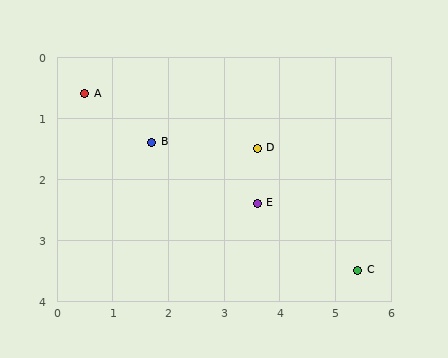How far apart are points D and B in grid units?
Points D and B are about 1.9 grid units apart.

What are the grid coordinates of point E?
Point E is at approximately (3.6, 2.4).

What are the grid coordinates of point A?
Point A is at approximately (0.5, 0.6).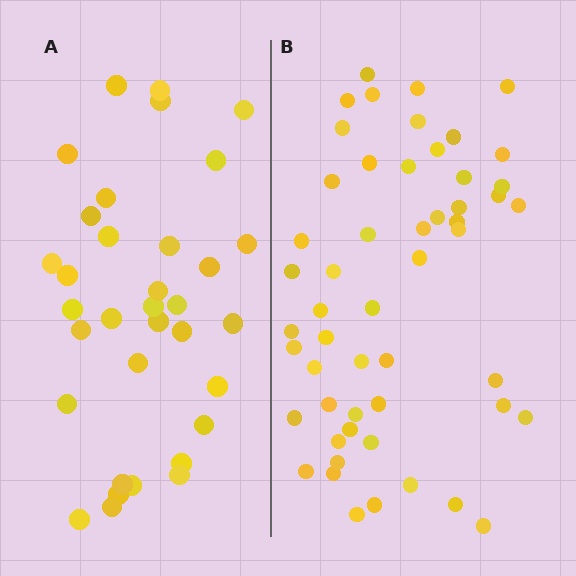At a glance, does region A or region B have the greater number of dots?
Region B (the right region) has more dots.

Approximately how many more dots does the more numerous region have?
Region B has approximately 20 more dots than region A.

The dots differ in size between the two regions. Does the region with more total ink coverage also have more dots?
No. Region A has more total ink coverage because its dots are larger, but region B actually contains more individual dots. Total area can be misleading — the number of items is what matters here.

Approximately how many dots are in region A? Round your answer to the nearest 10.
About 30 dots. (The exact count is 34, which rounds to 30.)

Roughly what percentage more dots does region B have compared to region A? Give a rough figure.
About 55% more.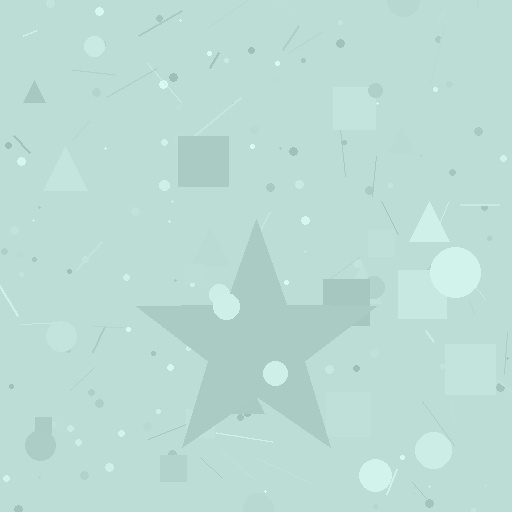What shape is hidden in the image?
A star is hidden in the image.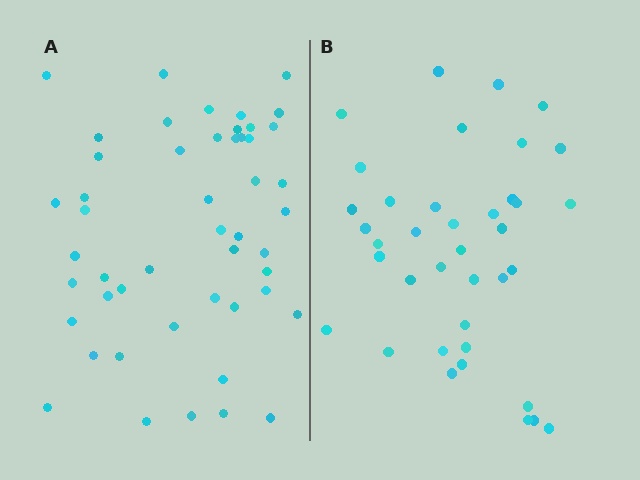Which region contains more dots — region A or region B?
Region A (the left region) has more dots.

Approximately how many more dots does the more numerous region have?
Region A has roughly 12 or so more dots than region B.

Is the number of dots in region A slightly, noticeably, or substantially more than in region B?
Region A has noticeably more, but not dramatically so. The ratio is roughly 1.3 to 1.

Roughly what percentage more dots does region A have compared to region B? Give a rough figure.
About 30% more.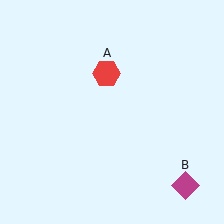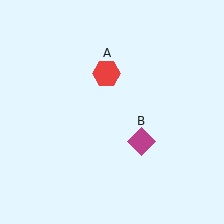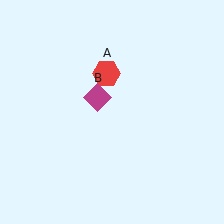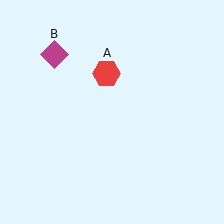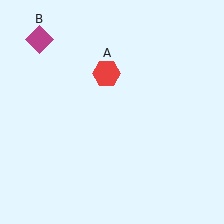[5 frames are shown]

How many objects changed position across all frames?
1 object changed position: magenta diamond (object B).